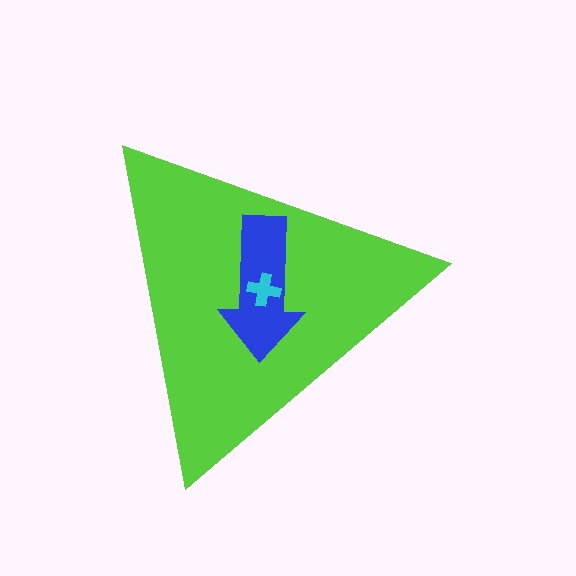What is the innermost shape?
The cyan cross.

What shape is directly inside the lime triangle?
The blue arrow.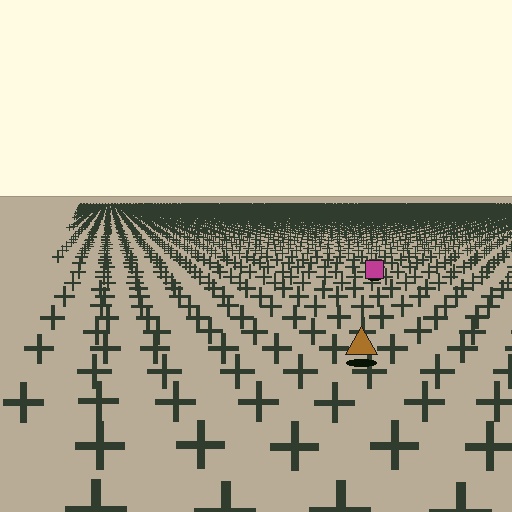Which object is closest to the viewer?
The brown triangle is closest. The texture marks near it are larger and more spread out.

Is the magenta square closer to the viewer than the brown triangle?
No. The brown triangle is closer — you can tell from the texture gradient: the ground texture is coarser near it.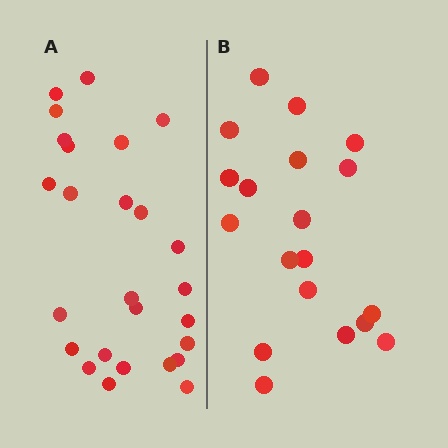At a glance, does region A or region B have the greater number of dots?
Region A (the left region) has more dots.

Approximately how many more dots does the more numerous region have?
Region A has roughly 8 or so more dots than region B.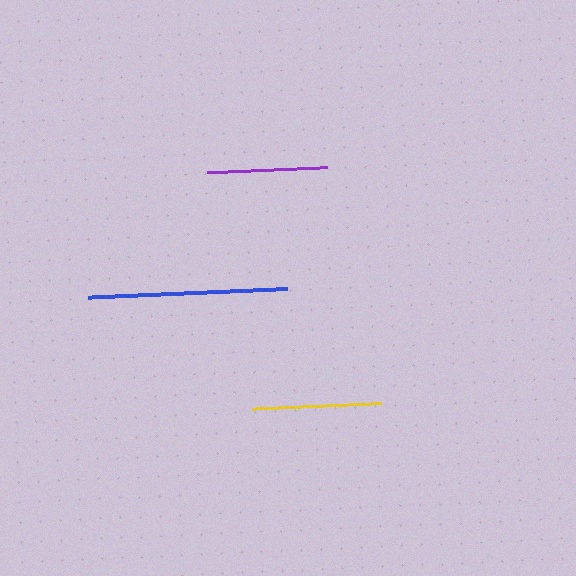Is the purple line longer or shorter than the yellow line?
The yellow line is longer than the purple line.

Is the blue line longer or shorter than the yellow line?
The blue line is longer than the yellow line.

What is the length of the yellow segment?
The yellow segment is approximately 129 pixels long.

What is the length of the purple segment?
The purple segment is approximately 120 pixels long.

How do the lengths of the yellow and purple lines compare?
The yellow and purple lines are approximately the same length.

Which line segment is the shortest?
The purple line is the shortest at approximately 120 pixels.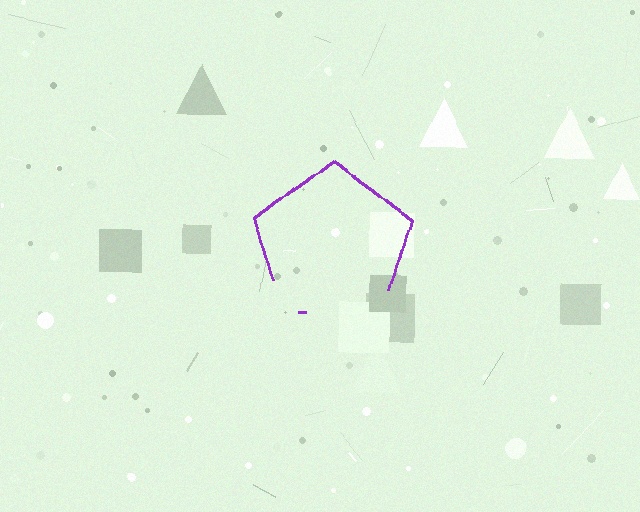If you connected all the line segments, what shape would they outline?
They would outline a pentagon.